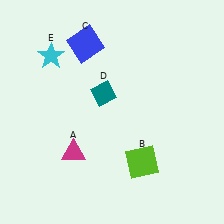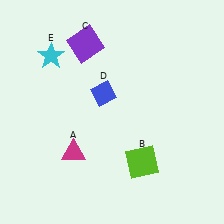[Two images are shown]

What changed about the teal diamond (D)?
In Image 1, D is teal. In Image 2, it changed to blue.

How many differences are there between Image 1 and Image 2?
There are 2 differences between the two images.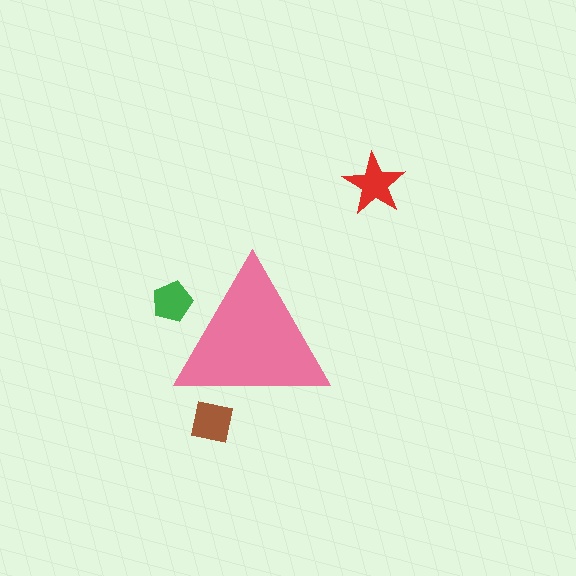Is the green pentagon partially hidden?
Yes, the green pentagon is partially hidden behind the pink triangle.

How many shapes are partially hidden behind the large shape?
2 shapes are partially hidden.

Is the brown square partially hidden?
Yes, the brown square is partially hidden behind the pink triangle.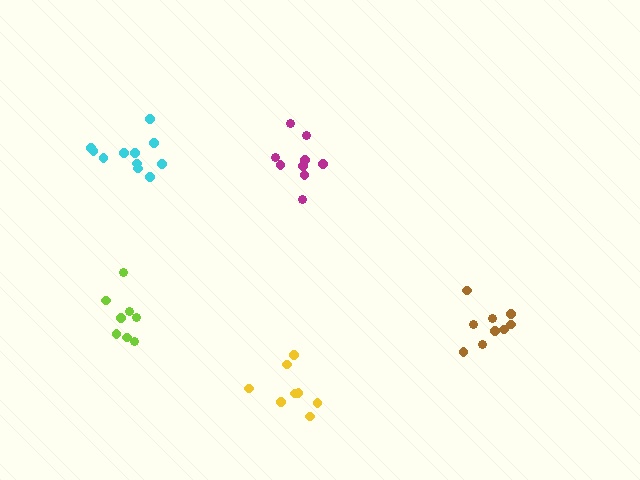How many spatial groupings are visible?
There are 5 spatial groupings.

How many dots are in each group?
Group 1: 9 dots, Group 2: 8 dots, Group 3: 11 dots, Group 4: 8 dots, Group 5: 9 dots (45 total).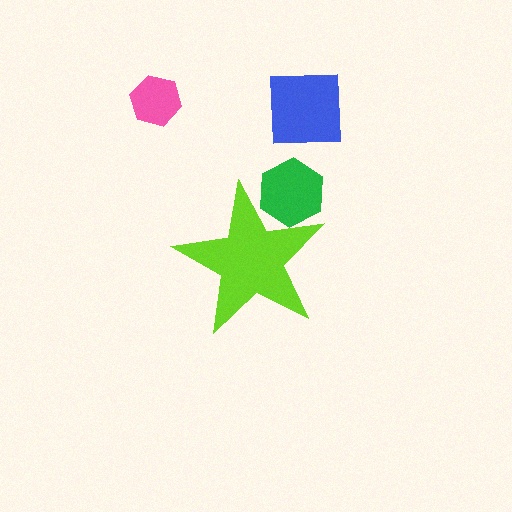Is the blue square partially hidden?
No, the blue square is fully visible.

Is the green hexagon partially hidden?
Yes, the green hexagon is partially hidden behind the lime star.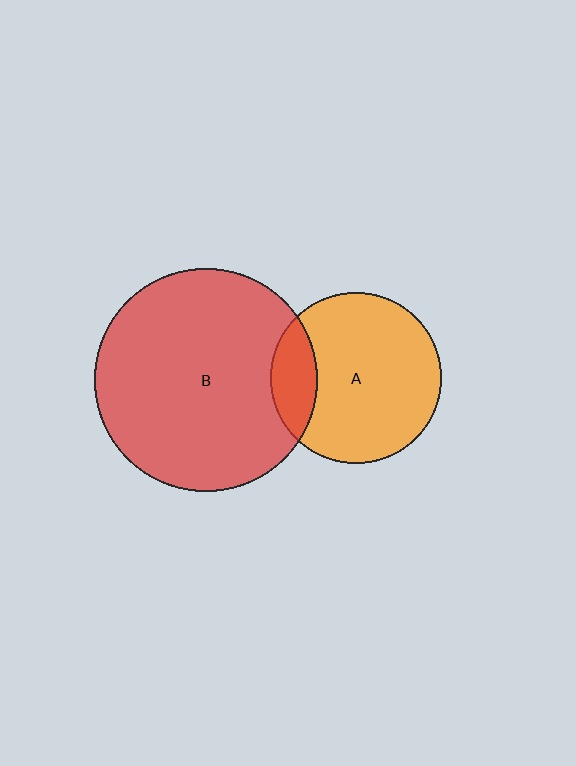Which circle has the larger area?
Circle B (red).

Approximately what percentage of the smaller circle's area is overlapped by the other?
Approximately 20%.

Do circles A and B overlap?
Yes.